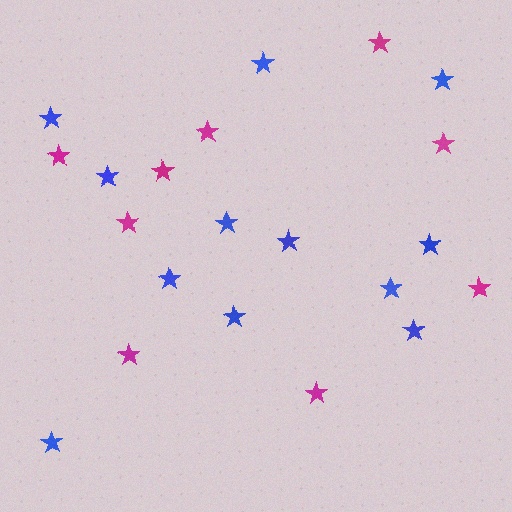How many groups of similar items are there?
There are 2 groups: one group of magenta stars (9) and one group of blue stars (12).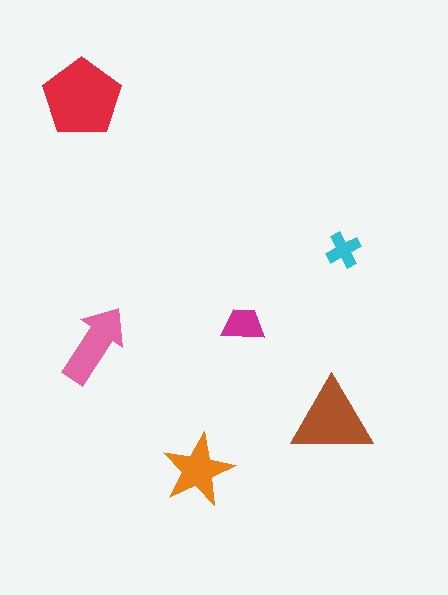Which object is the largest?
The red pentagon.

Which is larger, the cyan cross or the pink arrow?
The pink arrow.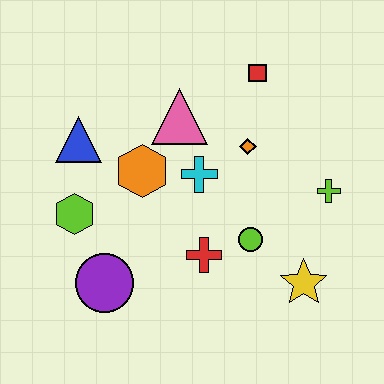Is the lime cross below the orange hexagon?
Yes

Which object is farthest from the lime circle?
The blue triangle is farthest from the lime circle.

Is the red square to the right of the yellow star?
No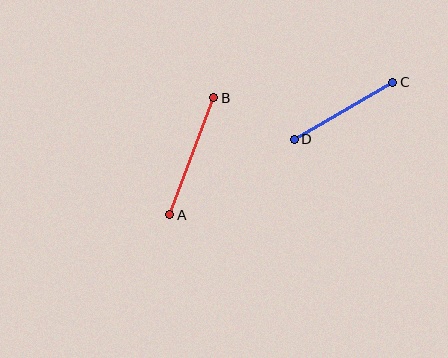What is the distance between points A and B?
The distance is approximately 125 pixels.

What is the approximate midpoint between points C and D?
The midpoint is at approximately (344, 111) pixels.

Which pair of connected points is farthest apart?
Points A and B are farthest apart.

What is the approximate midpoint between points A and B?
The midpoint is at approximately (192, 156) pixels.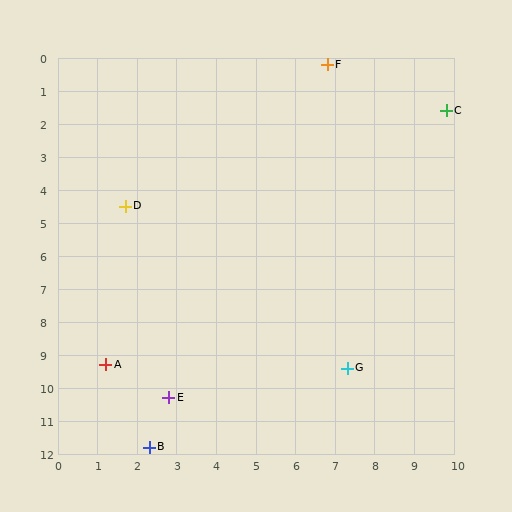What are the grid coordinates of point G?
Point G is at approximately (7.3, 9.4).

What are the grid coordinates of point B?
Point B is at approximately (2.3, 11.8).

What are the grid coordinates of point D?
Point D is at approximately (1.7, 4.5).